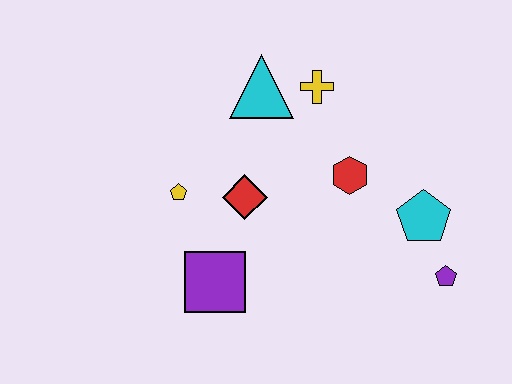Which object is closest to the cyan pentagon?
The purple pentagon is closest to the cyan pentagon.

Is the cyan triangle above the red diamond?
Yes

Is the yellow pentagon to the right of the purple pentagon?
No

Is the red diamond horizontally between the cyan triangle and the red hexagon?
No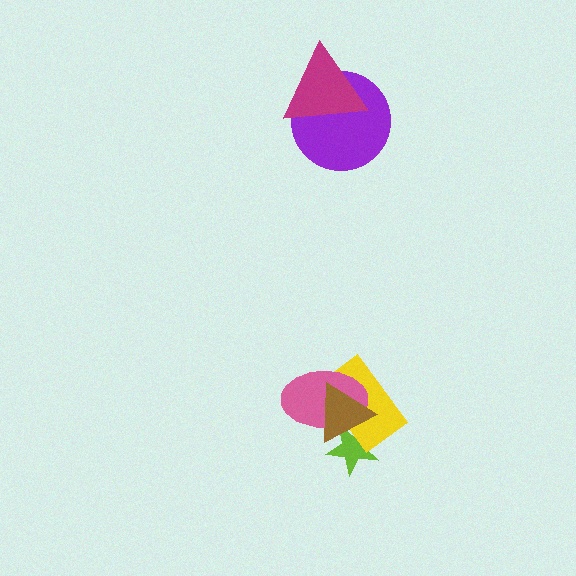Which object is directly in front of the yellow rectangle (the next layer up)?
The pink ellipse is directly in front of the yellow rectangle.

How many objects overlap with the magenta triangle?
1 object overlaps with the magenta triangle.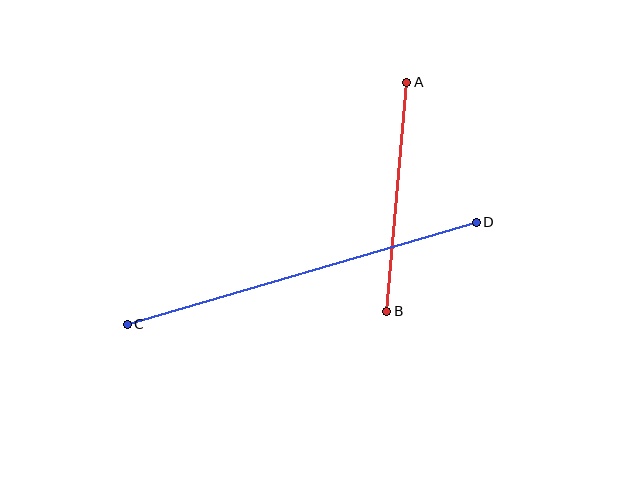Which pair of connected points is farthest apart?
Points C and D are farthest apart.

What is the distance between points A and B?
The distance is approximately 230 pixels.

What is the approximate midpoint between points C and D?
The midpoint is at approximately (302, 273) pixels.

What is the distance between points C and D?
The distance is approximately 363 pixels.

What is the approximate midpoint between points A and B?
The midpoint is at approximately (397, 197) pixels.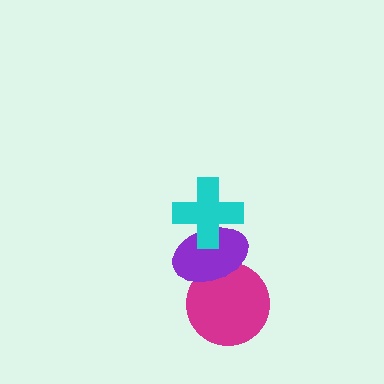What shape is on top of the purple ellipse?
The cyan cross is on top of the purple ellipse.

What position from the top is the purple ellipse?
The purple ellipse is 2nd from the top.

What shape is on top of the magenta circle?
The purple ellipse is on top of the magenta circle.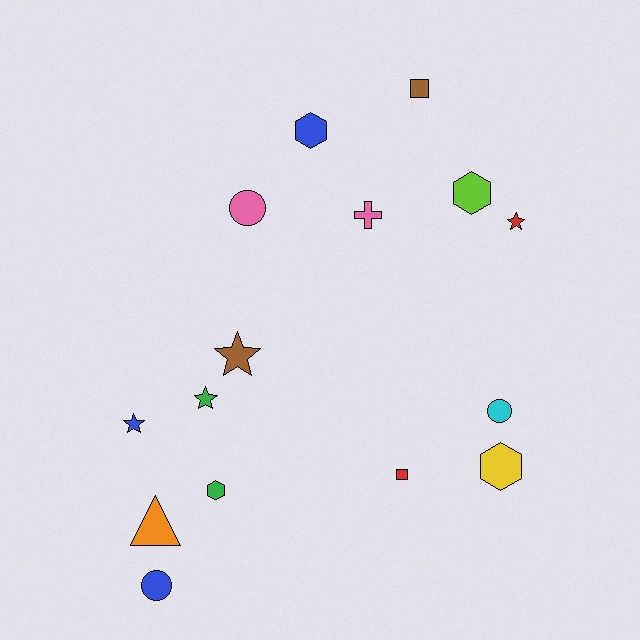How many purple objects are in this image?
There are no purple objects.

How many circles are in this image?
There are 3 circles.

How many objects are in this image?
There are 15 objects.